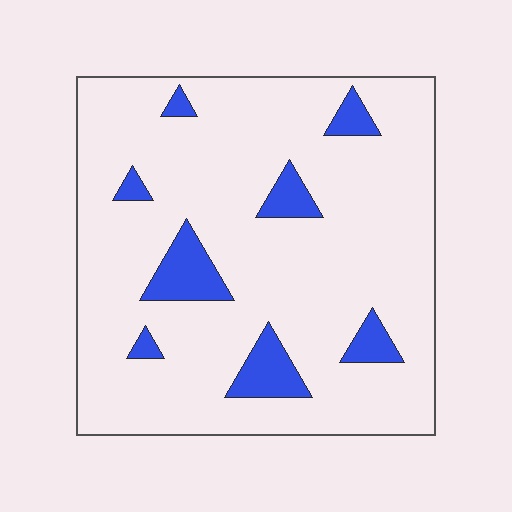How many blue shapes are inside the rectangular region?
8.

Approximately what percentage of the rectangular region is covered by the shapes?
Approximately 10%.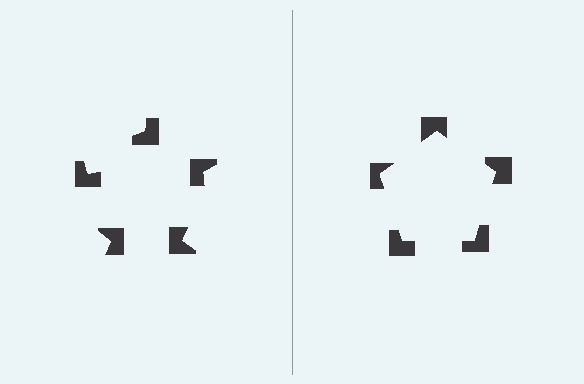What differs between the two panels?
The notched squares are positioned identically on both sides; only the wedge orientations differ. On the right they align to a pentagon; on the left they are misaligned.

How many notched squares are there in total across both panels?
10 — 5 on each side.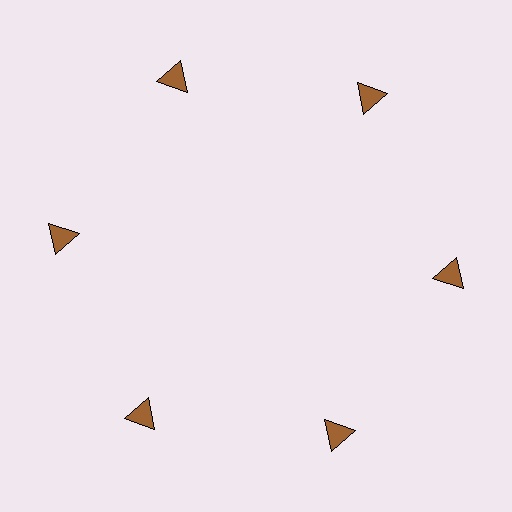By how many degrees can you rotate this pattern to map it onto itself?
The pattern maps onto itself every 60 degrees of rotation.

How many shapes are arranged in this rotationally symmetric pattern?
There are 6 shapes, arranged in 6 groups of 1.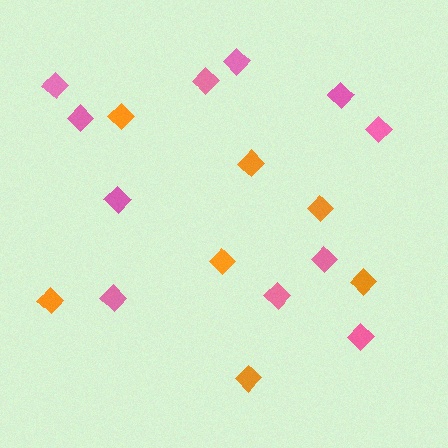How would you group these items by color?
There are 2 groups: one group of orange diamonds (7) and one group of pink diamonds (11).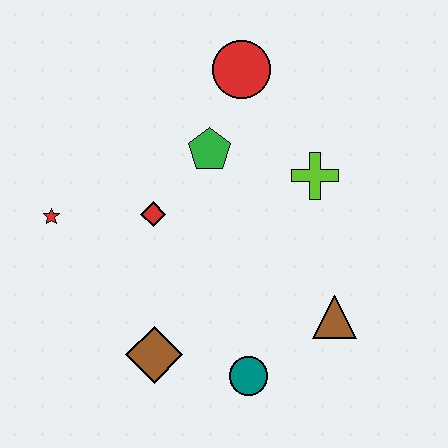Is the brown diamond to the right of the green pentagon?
No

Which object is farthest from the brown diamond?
The red circle is farthest from the brown diamond.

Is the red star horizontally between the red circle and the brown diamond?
No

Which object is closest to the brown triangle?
The teal circle is closest to the brown triangle.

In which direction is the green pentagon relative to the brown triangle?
The green pentagon is above the brown triangle.